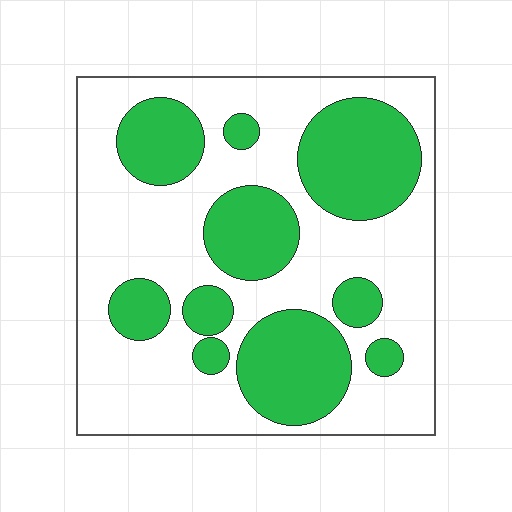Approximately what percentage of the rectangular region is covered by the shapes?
Approximately 35%.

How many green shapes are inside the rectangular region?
10.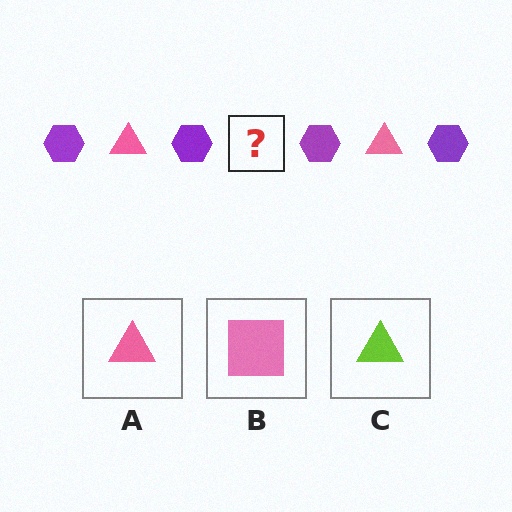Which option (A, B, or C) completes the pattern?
A.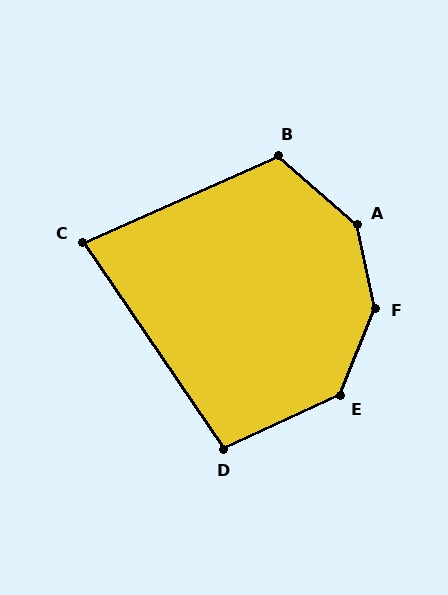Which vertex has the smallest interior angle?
C, at approximately 80 degrees.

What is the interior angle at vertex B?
Approximately 115 degrees (obtuse).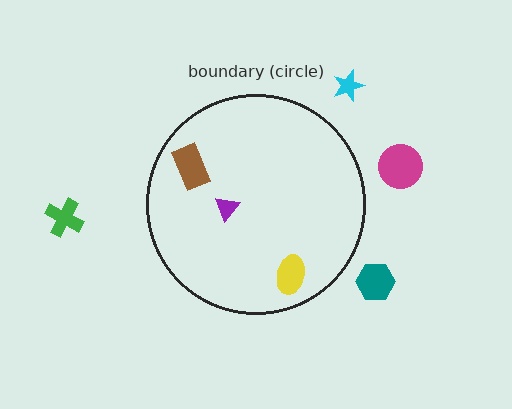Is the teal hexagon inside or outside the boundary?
Outside.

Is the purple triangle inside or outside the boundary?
Inside.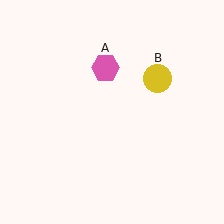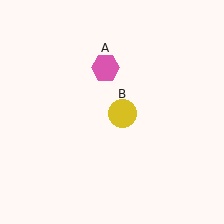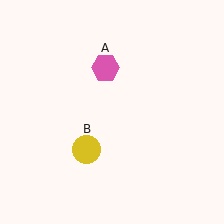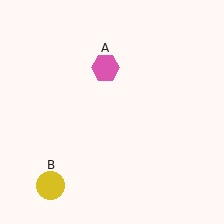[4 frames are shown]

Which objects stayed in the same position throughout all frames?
Pink hexagon (object A) remained stationary.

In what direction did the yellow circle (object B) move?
The yellow circle (object B) moved down and to the left.